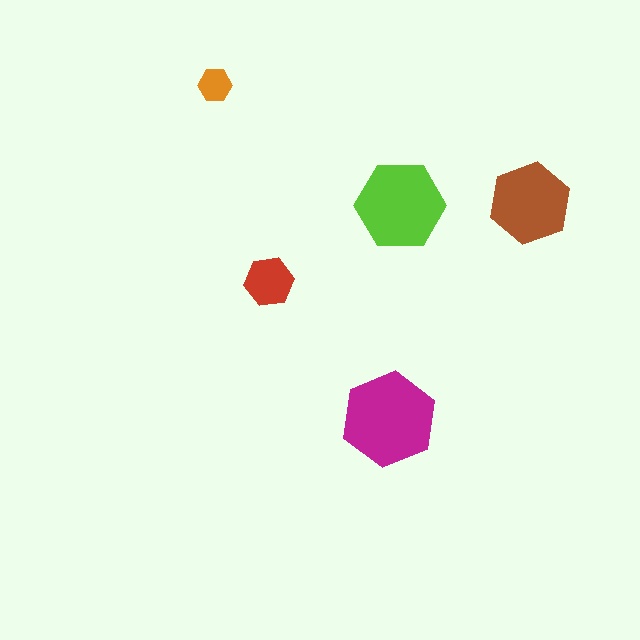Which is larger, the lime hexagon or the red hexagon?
The lime one.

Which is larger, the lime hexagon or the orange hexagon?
The lime one.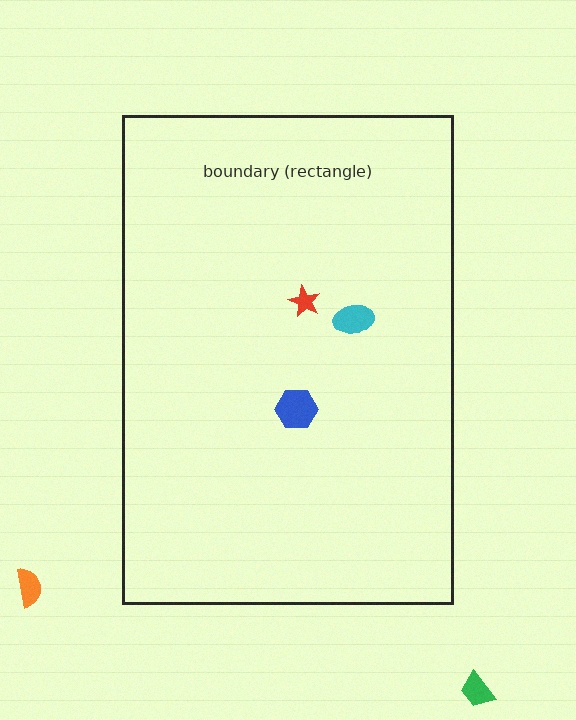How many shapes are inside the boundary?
3 inside, 2 outside.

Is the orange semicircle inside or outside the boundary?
Outside.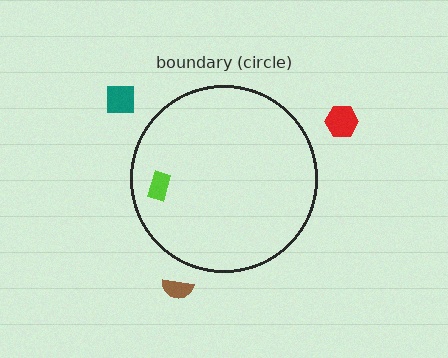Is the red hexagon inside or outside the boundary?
Outside.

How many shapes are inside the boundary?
1 inside, 3 outside.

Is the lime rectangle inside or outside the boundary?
Inside.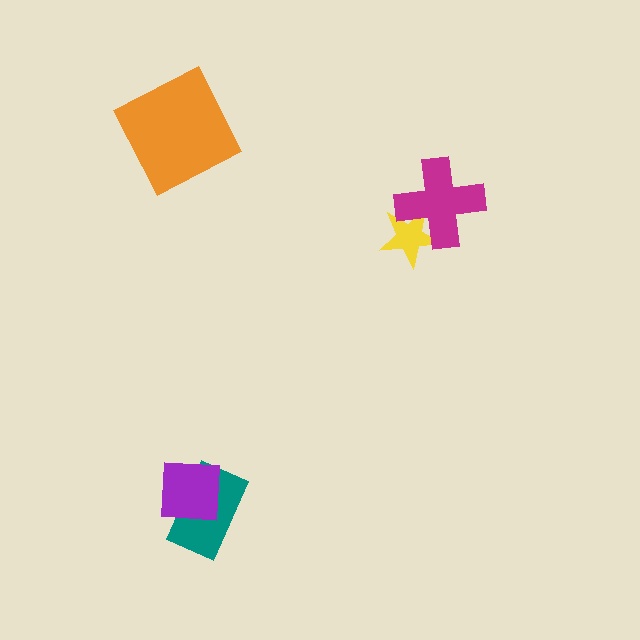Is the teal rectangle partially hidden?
Yes, it is partially covered by another shape.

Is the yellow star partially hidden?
Yes, it is partially covered by another shape.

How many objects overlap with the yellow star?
1 object overlaps with the yellow star.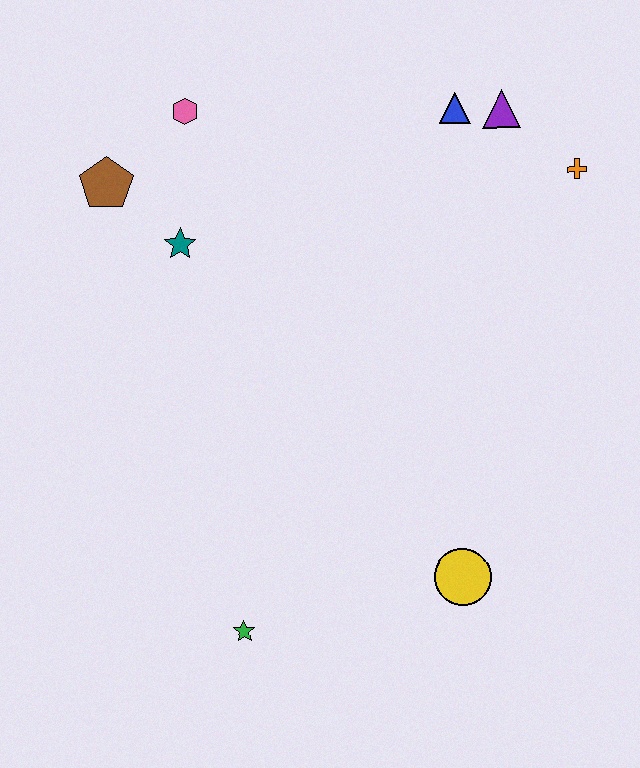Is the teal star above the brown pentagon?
No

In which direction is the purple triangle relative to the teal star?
The purple triangle is to the right of the teal star.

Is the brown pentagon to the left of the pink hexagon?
Yes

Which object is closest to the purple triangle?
The blue triangle is closest to the purple triangle.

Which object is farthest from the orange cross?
The green star is farthest from the orange cross.